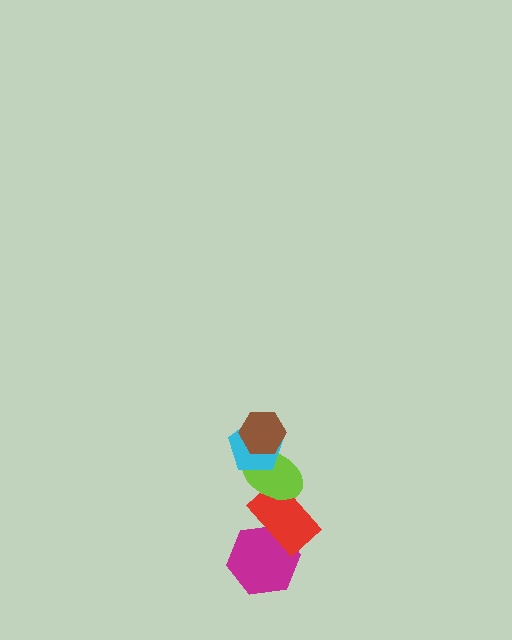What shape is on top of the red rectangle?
The lime ellipse is on top of the red rectangle.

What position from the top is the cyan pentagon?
The cyan pentagon is 2nd from the top.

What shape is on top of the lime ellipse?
The cyan pentagon is on top of the lime ellipse.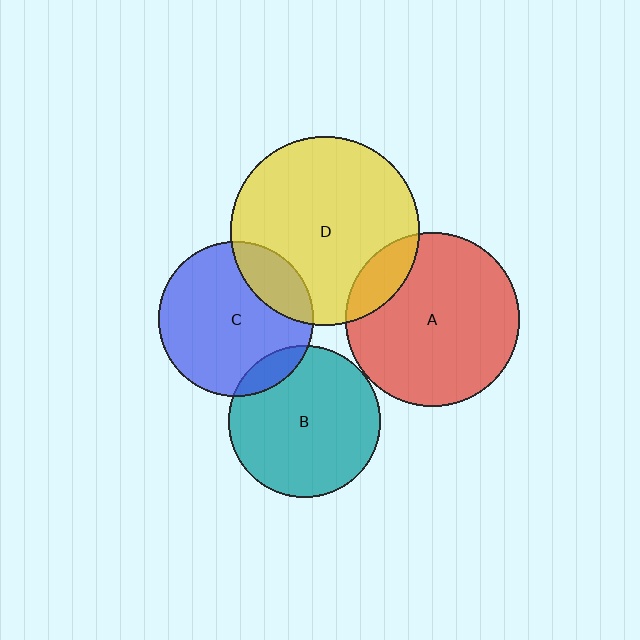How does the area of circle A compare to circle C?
Approximately 1.3 times.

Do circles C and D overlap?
Yes.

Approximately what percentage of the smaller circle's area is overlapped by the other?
Approximately 20%.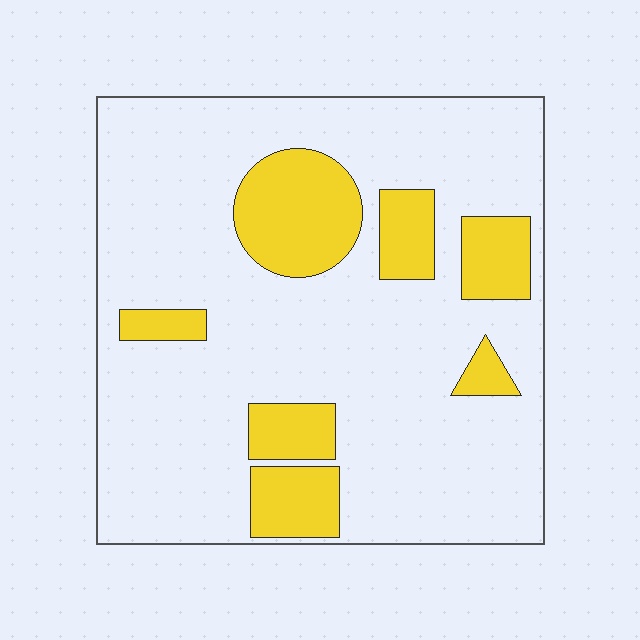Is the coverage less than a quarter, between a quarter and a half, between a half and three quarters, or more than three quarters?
Less than a quarter.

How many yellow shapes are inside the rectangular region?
7.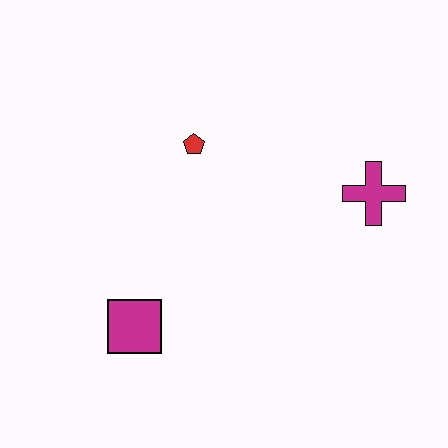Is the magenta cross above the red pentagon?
No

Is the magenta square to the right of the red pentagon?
No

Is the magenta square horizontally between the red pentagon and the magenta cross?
No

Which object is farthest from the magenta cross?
The magenta square is farthest from the magenta cross.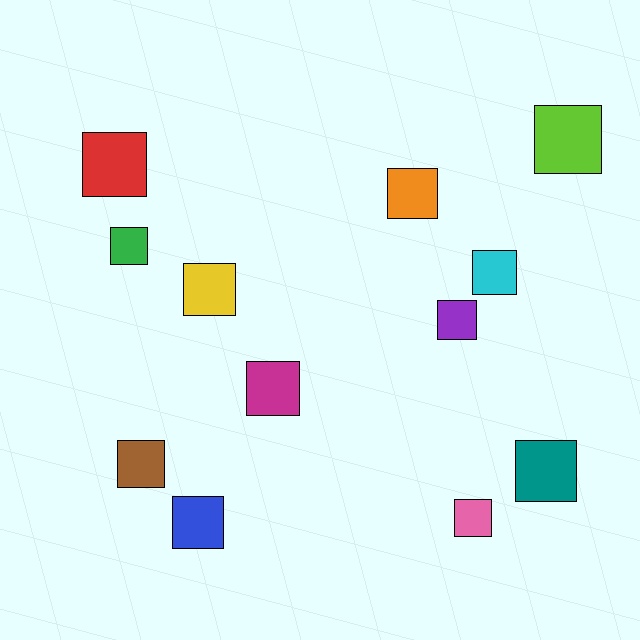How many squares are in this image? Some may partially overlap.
There are 12 squares.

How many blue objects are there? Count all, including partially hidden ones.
There is 1 blue object.